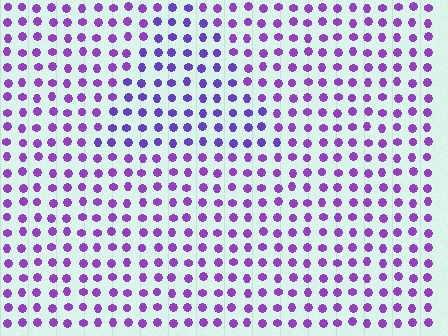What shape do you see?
I see a triangle.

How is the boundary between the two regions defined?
The boundary is defined purely by a slight shift in hue (about 23 degrees). Spacing, size, and orientation are identical on both sides.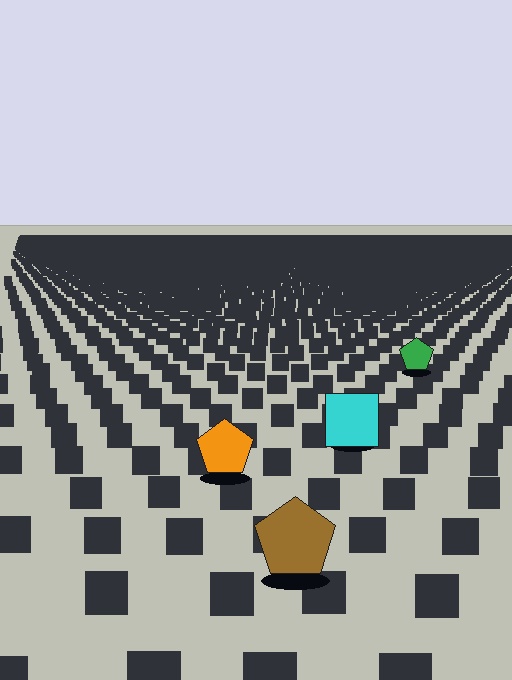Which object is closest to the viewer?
The brown pentagon is closest. The texture marks near it are larger and more spread out.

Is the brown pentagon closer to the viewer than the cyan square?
Yes. The brown pentagon is closer — you can tell from the texture gradient: the ground texture is coarser near it.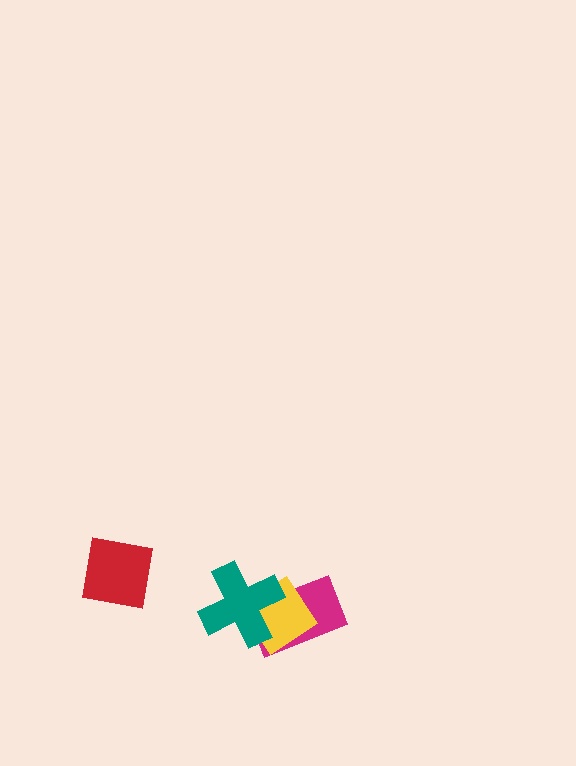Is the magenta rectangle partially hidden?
Yes, it is partially covered by another shape.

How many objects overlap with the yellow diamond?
2 objects overlap with the yellow diamond.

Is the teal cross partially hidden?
No, no other shape covers it.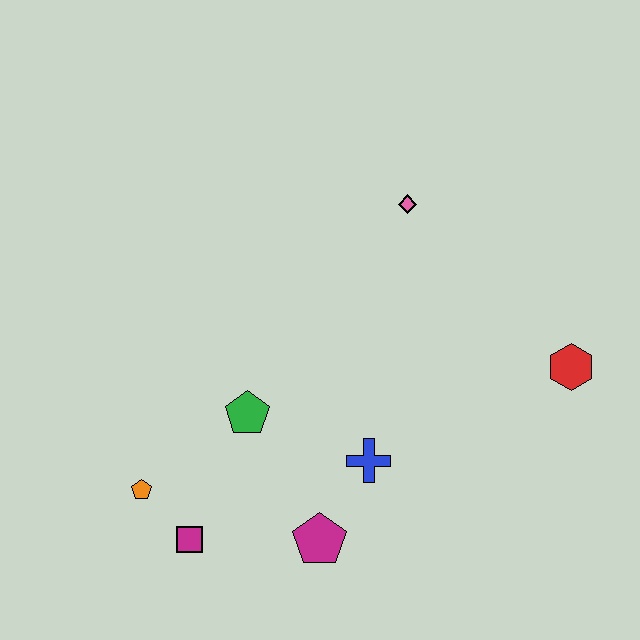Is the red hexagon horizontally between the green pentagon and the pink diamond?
No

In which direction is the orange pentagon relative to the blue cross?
The orange pentagon is to the left of the blue cross.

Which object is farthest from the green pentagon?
The red hexagon is farthest from the green pentagon.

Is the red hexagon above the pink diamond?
No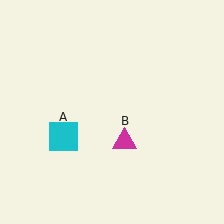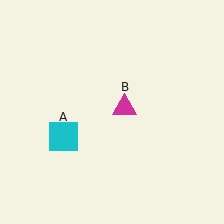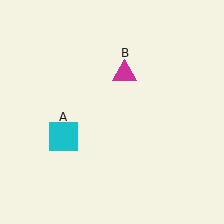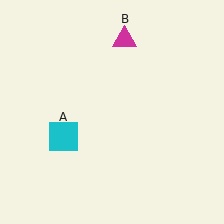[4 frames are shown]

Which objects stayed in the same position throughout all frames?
Cyan square (object A) remained stationary.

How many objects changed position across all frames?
1 object changed position: magenta triangle (object B).